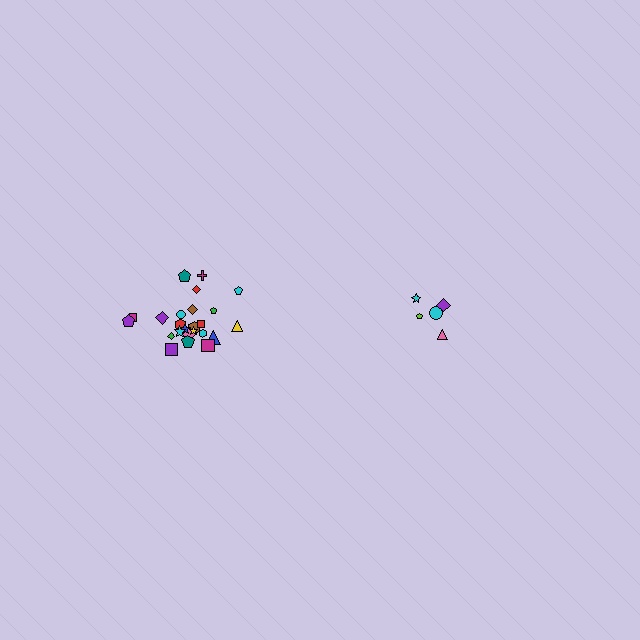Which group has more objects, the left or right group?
The left group.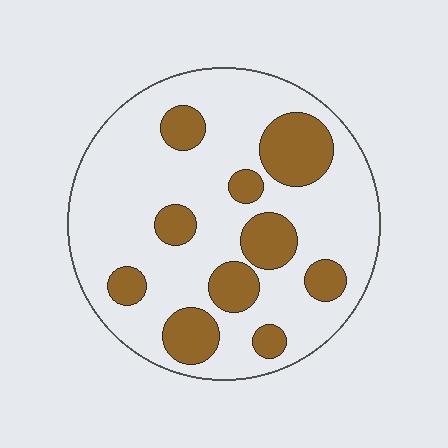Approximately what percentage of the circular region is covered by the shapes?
Approximately 25%.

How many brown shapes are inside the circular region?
10.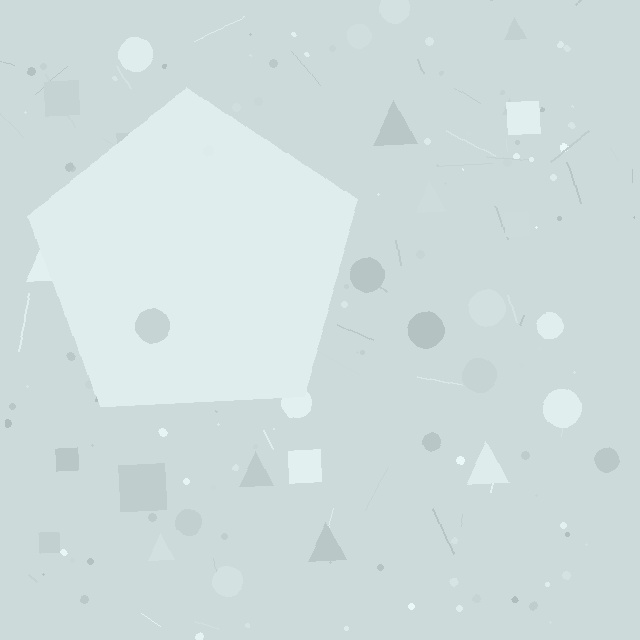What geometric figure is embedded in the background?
A pentagon is embedded in the background.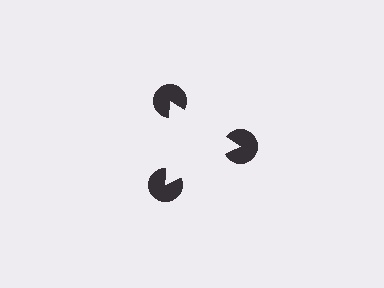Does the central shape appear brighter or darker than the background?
It typically appears slightly brighter than the background, even though no actual brightness change is drawn.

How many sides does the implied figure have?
3 sides.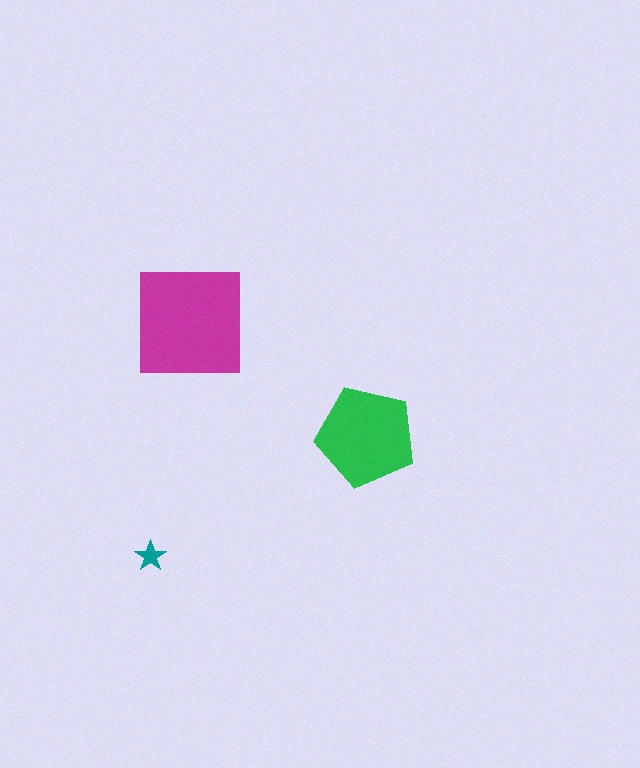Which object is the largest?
The magenta square.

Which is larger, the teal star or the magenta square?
The magenta square.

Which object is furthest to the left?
The teal star is leftmost.